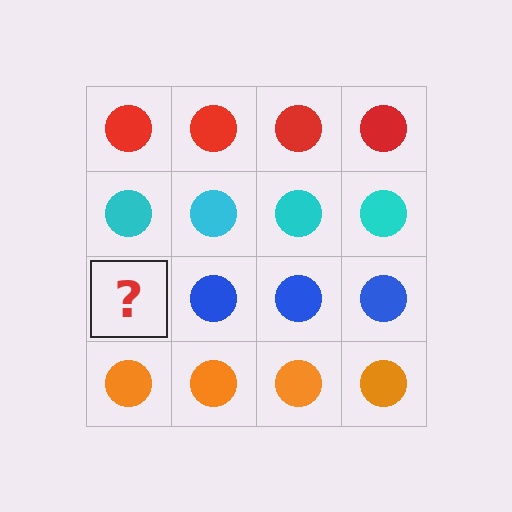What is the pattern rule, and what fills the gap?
The rule is that each row has a consistent color. The gap should be filled with a blue circle.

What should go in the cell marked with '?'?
The missing cell should contain a blue circle.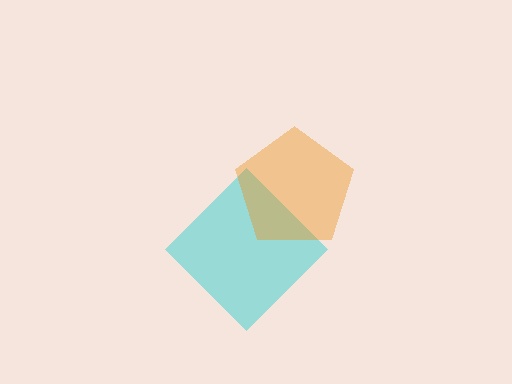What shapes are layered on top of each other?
The layered shapes are: a cyan diamond, an orange pentagon.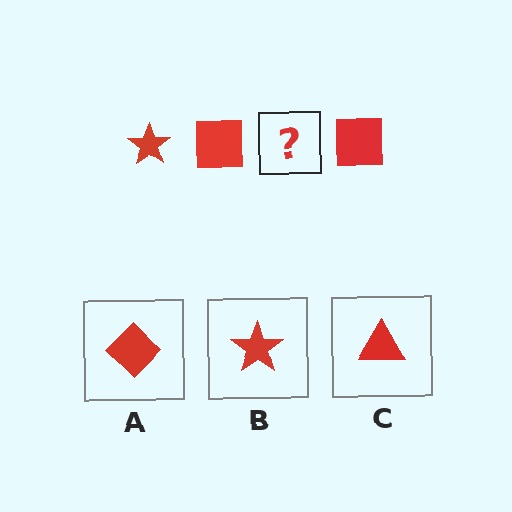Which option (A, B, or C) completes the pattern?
B.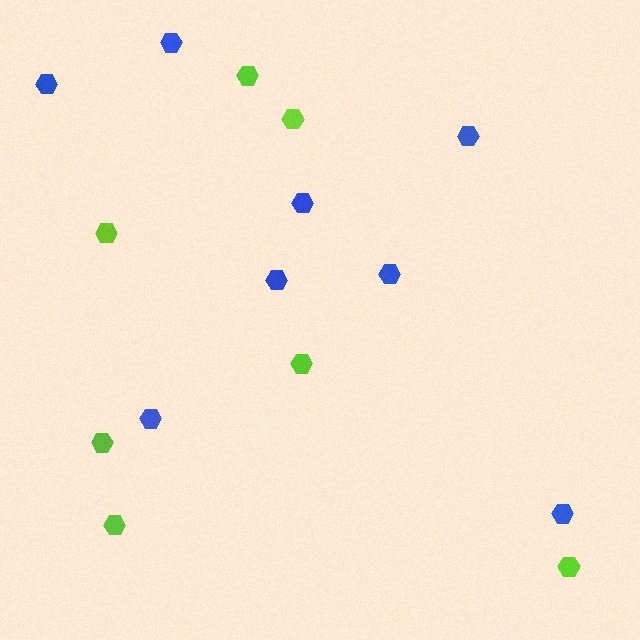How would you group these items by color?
There are 2 groups: one group of lime hexagons (7) and one group of blue hexagons (8).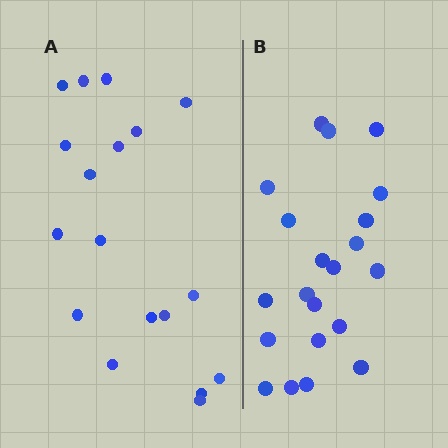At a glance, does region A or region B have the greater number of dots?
Region B (the right region) has more dots.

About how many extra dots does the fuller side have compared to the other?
Region B has just a few more — roughly 2 or 3 more dots than region A.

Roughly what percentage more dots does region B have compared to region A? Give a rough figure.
About 15% more.